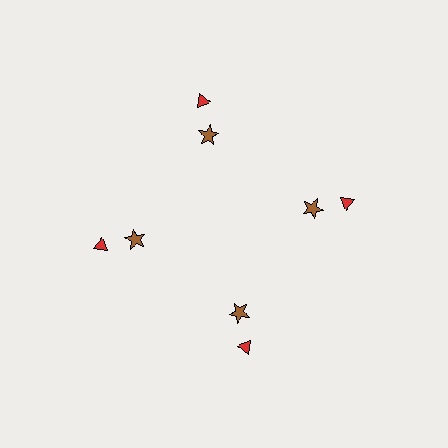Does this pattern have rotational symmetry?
Yes, this pattern has 4-fold rotational symmetry. It looks the same after rotating 90 degrees around the center.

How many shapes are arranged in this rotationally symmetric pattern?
There are 8 shapes, arranged in 4 groups of 2.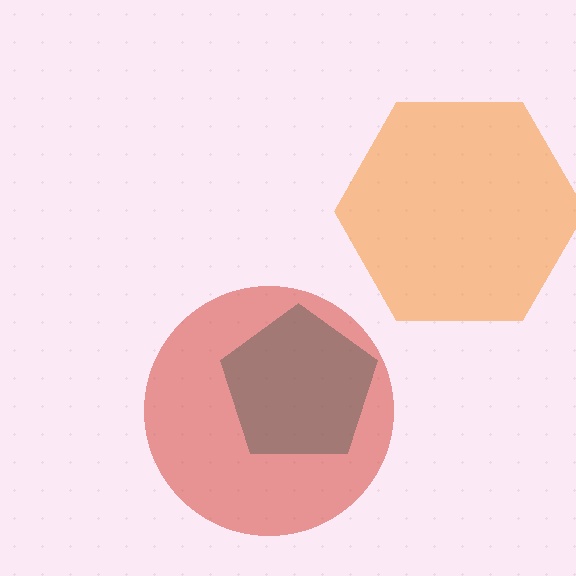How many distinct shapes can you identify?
There are 3 distinct shapes: a teal pentagon, a red circle, an orange hexagon.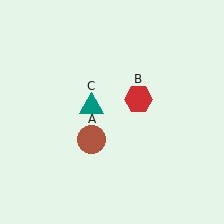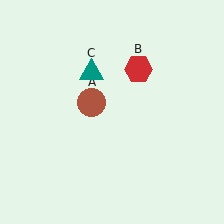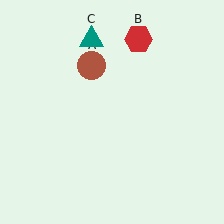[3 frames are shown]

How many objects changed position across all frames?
3 objects changed position: brown circle (object A), red hexagon (object B), teal triangle (object C).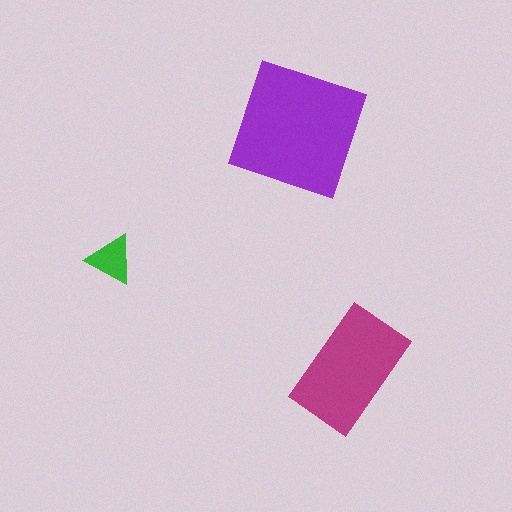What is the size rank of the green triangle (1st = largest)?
3rd.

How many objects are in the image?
There are 3 objects in the image.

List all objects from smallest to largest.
The green triangle, the magenta rectangle, the purple square.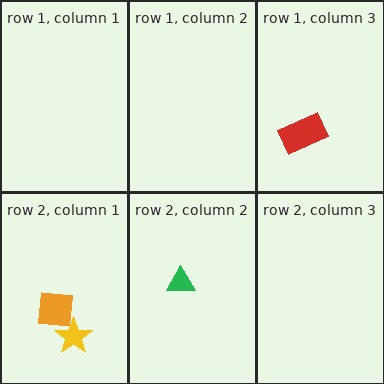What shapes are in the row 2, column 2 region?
The green triangle.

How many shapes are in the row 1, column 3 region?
1.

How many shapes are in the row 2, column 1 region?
2.